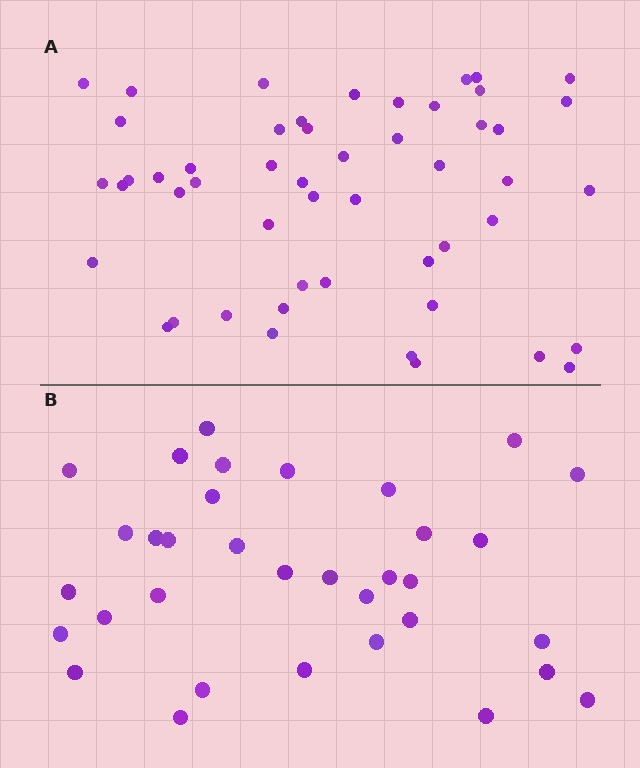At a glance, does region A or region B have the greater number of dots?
Region A (the top region) has more dots.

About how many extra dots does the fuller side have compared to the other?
Region A has approximately 15 more dots than region B.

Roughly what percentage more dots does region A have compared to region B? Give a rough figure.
About 50% more.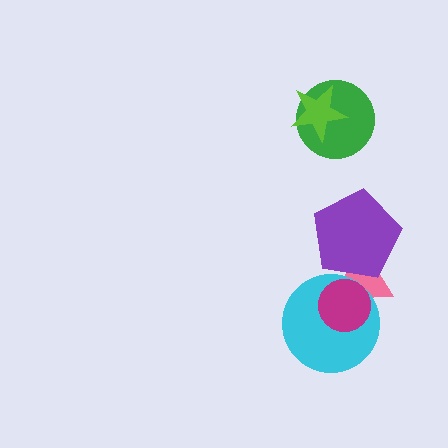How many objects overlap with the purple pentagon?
1 object overlaps with the purple pentagon.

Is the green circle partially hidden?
Yes, it is partially covered by another shape.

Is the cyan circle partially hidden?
Yes, it is partially covered by another shape.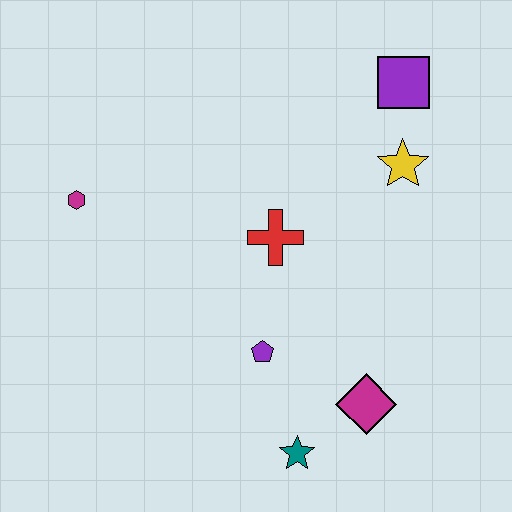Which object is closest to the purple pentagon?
The teal star is closest to the purple pentagon.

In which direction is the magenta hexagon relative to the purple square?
The magenta hexagon is to the left of the purple square.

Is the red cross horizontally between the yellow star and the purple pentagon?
Yes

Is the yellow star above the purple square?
No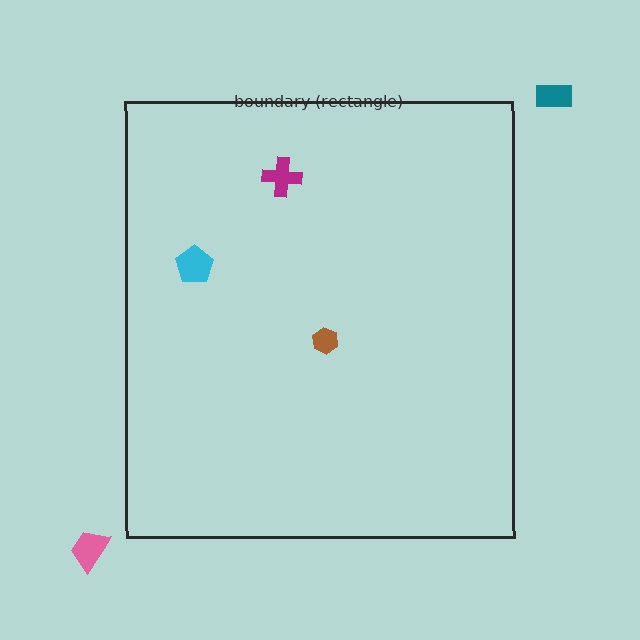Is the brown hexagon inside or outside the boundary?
Inside.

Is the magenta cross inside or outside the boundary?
Inside.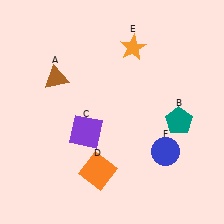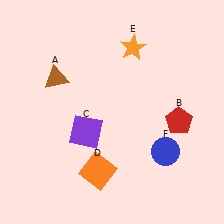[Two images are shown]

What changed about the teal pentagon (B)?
In Image 1, B is teal. In Image 2, it changed to red.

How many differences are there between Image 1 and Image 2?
There is 1 difference between the two images.